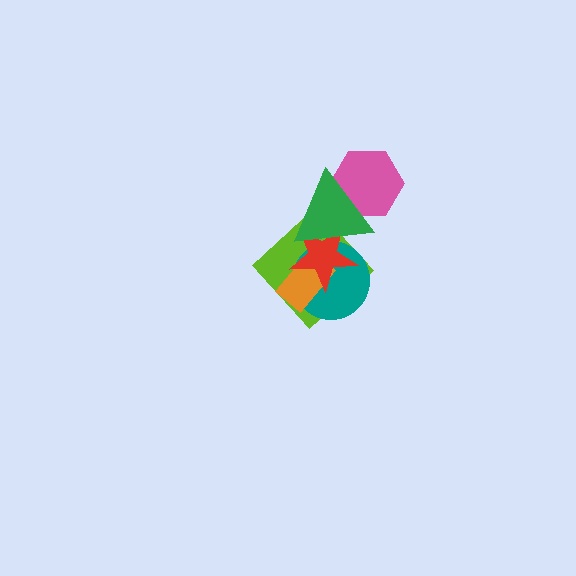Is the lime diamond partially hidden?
Yes, it is partially covered by another shape.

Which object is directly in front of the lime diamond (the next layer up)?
The teal circle is directly in front of the lime diamond.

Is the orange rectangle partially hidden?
Yes, it is partially covered by another shape.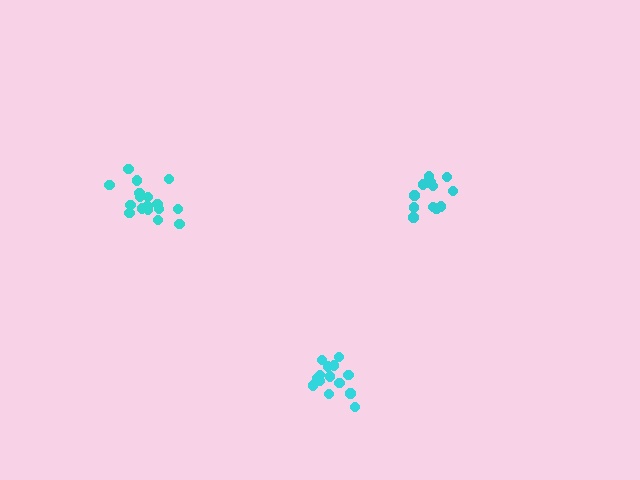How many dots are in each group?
Group 1: 13 dots, Group 2: 17 dots, Group 3: 14 dots (44 total).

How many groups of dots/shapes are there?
There are 3 groups.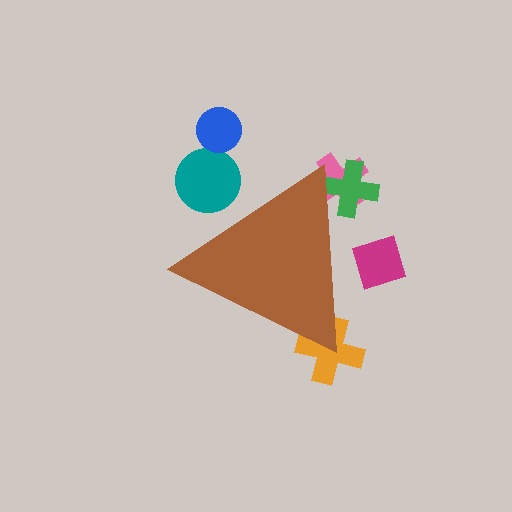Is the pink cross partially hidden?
Yes, the pink cross is partially hidden behind the brown triangle.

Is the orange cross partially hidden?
Yes, the orange cross is partially hidden behind the brown triangle.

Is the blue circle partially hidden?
No, the blue circle is fully visible.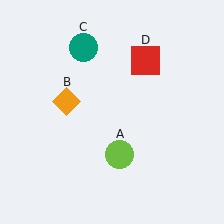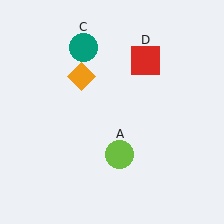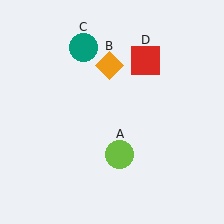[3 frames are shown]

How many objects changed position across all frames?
1 object changed position: orange diamond (object B).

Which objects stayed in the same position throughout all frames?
Lime circle (object A) and teal circle (object C) and red square (object D) remained stationary.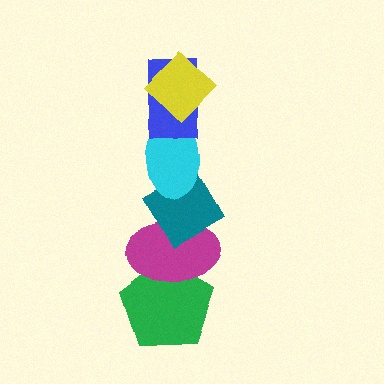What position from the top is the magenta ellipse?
The magenta ellipse is 5th from the top.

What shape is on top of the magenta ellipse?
The teal diamond is on top of the magenta ellipse.